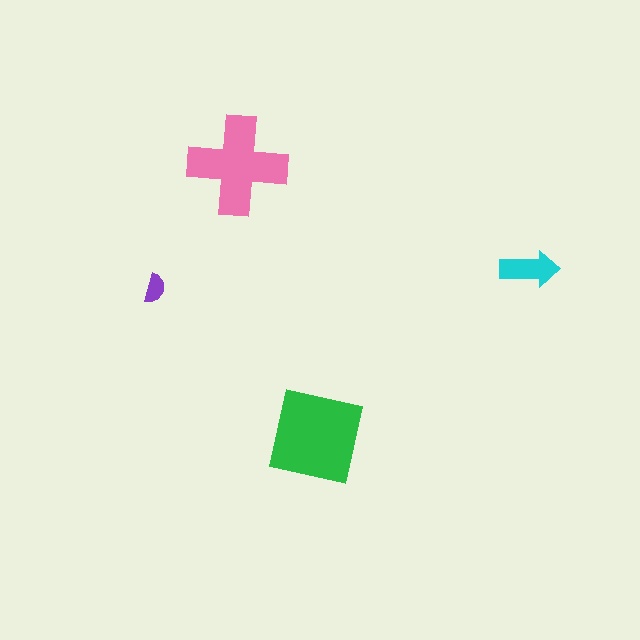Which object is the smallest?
The purple semicircle.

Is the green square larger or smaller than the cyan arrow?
Larger.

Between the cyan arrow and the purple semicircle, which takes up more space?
The cyan arrow.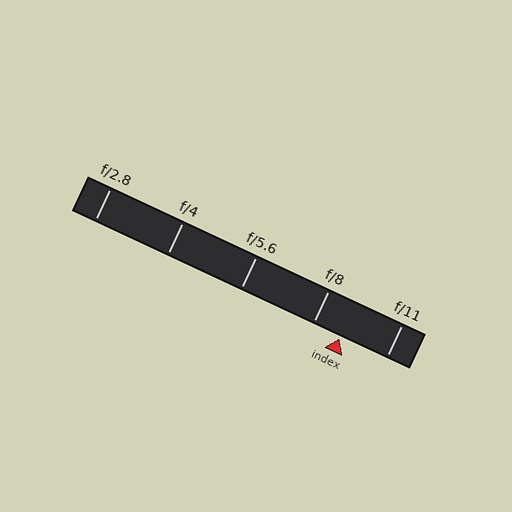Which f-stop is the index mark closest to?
The index mark is closest to f/8.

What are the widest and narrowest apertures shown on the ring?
The widest aperture shown is f/2.8 and the narrowest is f/11.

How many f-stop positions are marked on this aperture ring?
There are 5 f-stop positions marked.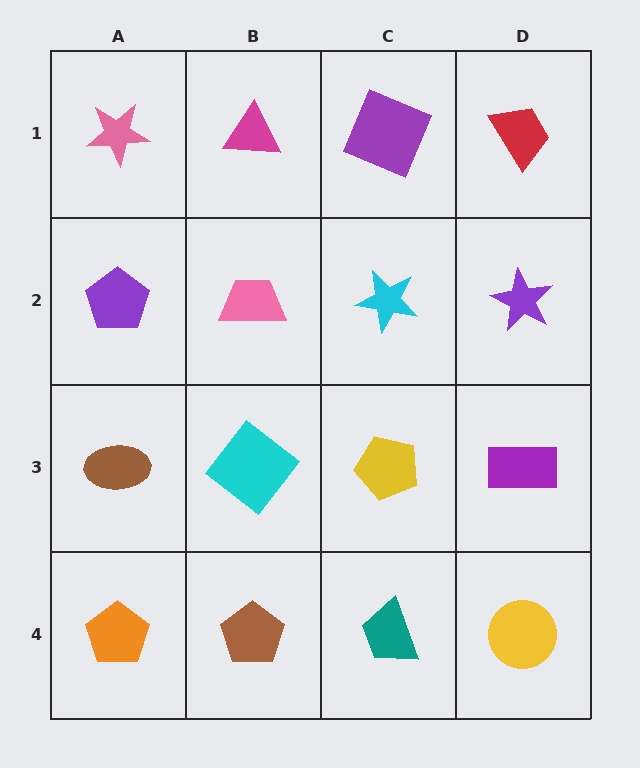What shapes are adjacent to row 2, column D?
A red trapezoid (row 1, column D), a purple rectangle (row 3, column D), a cyan star (row 2, column C).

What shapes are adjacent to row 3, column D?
A purple star (row 2, column D), a yellow circle (row 4, column D), a yellow pentagon (row 3, column C).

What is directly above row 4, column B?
A cyan diamond.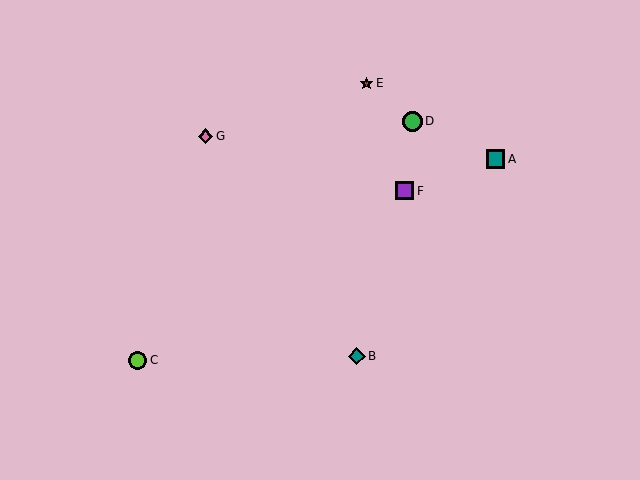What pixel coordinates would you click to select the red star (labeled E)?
Click at (366, 83) to select the red star E.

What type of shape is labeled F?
Shape F is a purple square.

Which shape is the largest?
The green circle (labeled D) is the largest.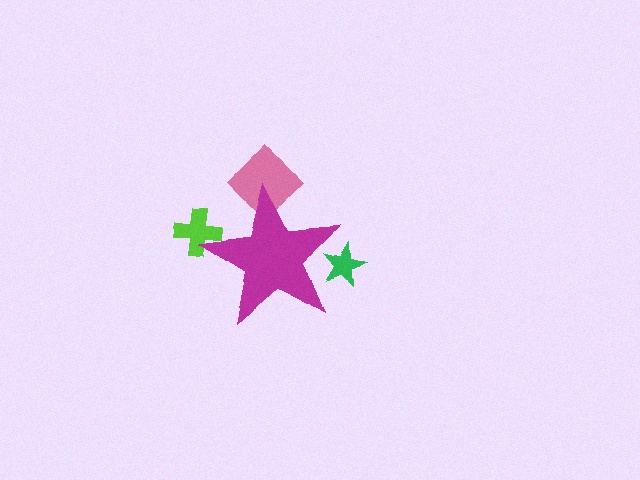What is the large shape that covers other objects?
A magenta star.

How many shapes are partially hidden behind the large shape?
3 shapes are partially hidden.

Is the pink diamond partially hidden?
Yes, the pink diamond is partially hidden behind the magenta star.